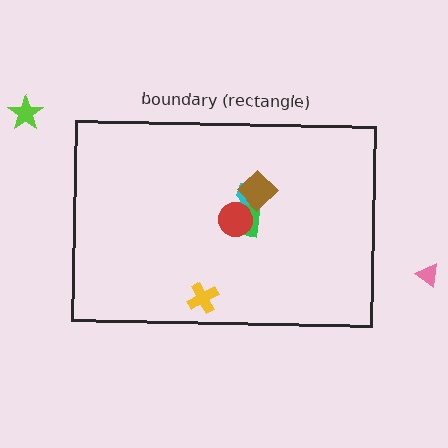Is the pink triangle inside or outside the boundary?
Outside.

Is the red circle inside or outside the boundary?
Inside.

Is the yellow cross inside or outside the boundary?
Inside.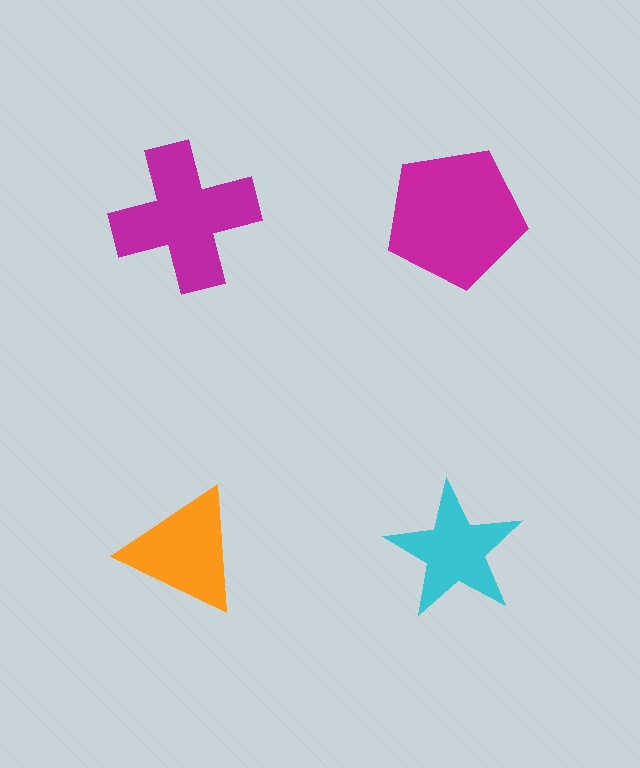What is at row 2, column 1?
An orange triangle.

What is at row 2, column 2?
A cyan star.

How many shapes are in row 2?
2 shapes.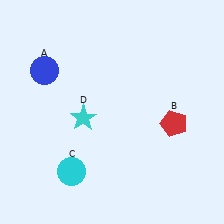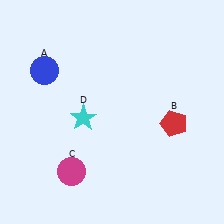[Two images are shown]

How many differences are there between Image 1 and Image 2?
There is 1 difference between the two images.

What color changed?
The circle (C) changed from cyan in Image 1 to magenta in Image 2.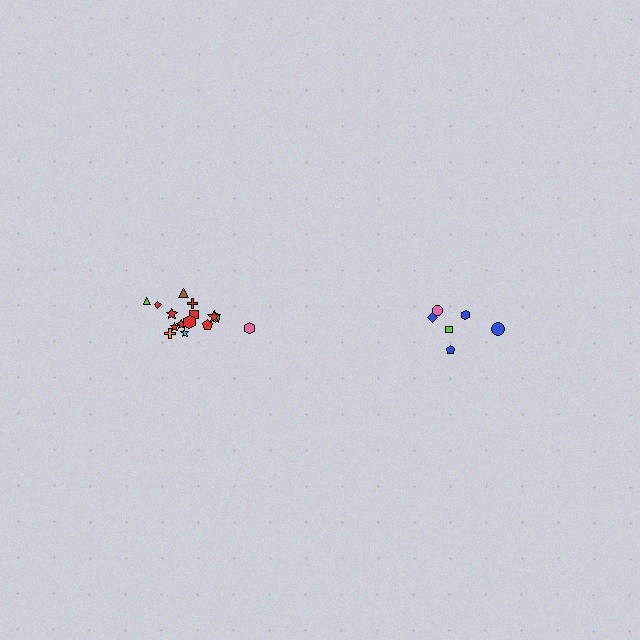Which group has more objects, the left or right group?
The left group.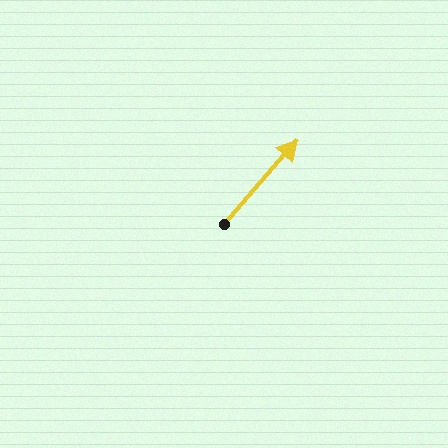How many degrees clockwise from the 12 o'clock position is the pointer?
Approximately 41 degrees.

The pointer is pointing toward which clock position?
Roughly 1 o'clock.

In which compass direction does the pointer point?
Northeast.